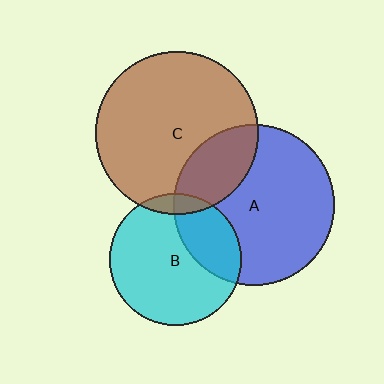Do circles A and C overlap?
Yes.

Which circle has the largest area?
Circle C (brown).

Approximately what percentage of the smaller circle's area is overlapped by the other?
Approximately 25%.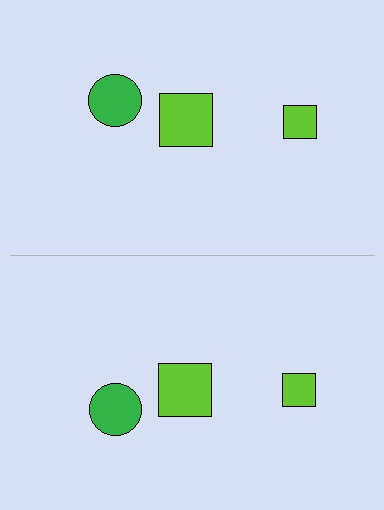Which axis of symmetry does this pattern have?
The pattern has a horizontal axis of symmetry running through the center of the image.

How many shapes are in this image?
There are 6 shapes in this image.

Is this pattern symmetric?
Yes, this pattern has bilateral (reflection) symmetry.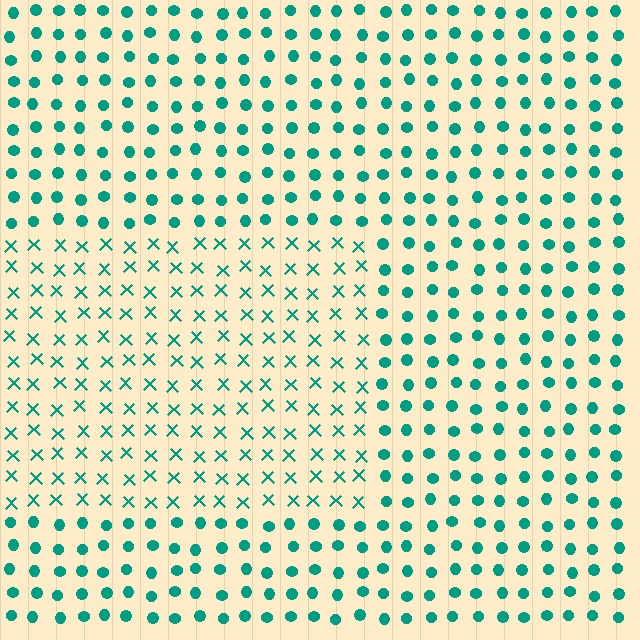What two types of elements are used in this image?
The image uses X marks inside the rectangle region and circles outside it.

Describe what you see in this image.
The image is filled with small teal elements arranged in a uniform grid. A rectangle-shaped region contains X marks, while the surrounding area contains circles. The boundary is defined purely by the change in element shape.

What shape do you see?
I see a rectangle.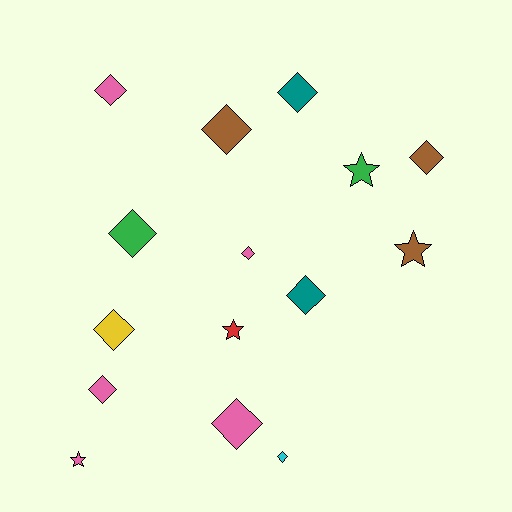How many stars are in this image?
There are 4 stars.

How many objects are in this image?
There are 15 objects.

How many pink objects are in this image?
There are 5 pink objects.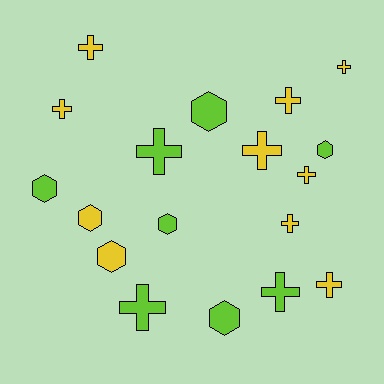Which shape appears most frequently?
Cross, with 11 objects.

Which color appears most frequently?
Yellow, with 10 objects.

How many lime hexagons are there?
There are 5 lime hexagons.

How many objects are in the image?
There are 18 objects.